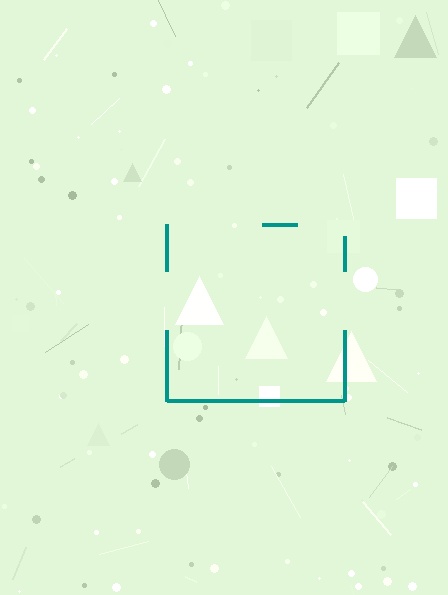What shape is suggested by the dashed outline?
The dashed outline suggests a square.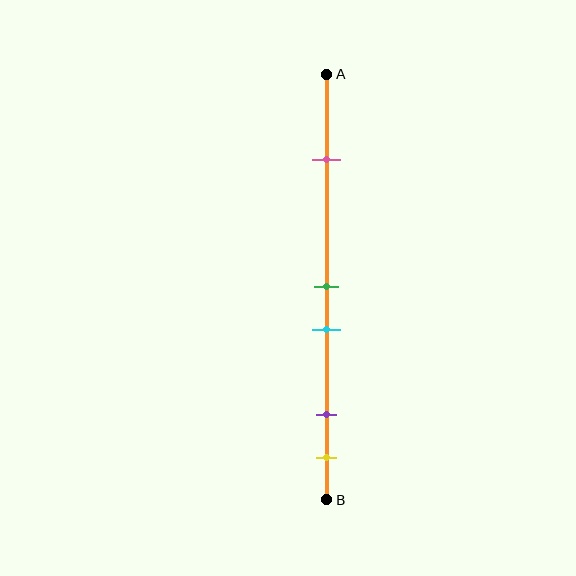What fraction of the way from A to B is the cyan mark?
The cyan mark is approximately 60% (0.6) of the way from A to B.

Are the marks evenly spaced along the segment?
No, the marks are not evenly spaced.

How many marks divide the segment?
There are 5 marks dividing the segment.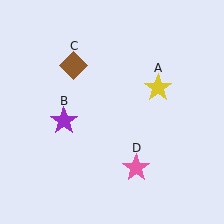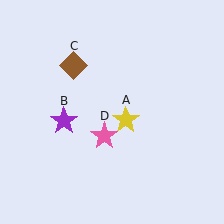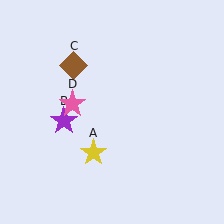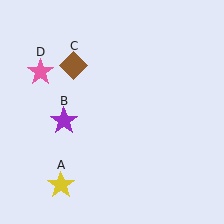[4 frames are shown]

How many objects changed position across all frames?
2 objects changed position: yellow star (object A), pink star (object D).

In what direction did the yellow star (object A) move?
The yellow star (object A) moved down and to the left.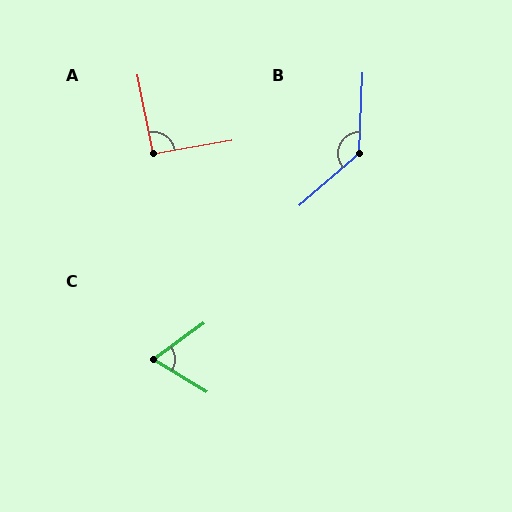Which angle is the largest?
B, at approximately 133 degrees.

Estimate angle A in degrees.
Approximately 92 degrees.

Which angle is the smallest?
C, at approximately 67 degrees.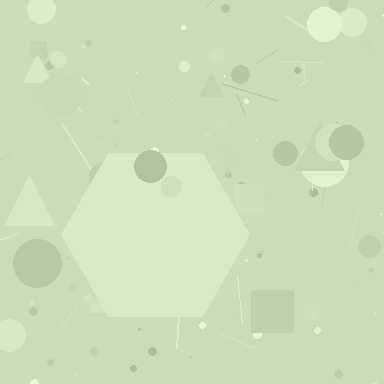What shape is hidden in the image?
A hexagon is hidden in the image.